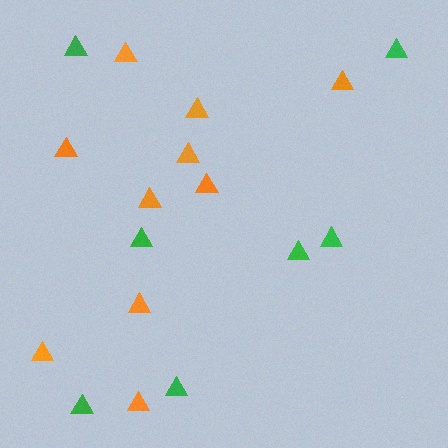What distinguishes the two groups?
There are 2 groups: one group of green triangles (7) and one group of orange triangles (10).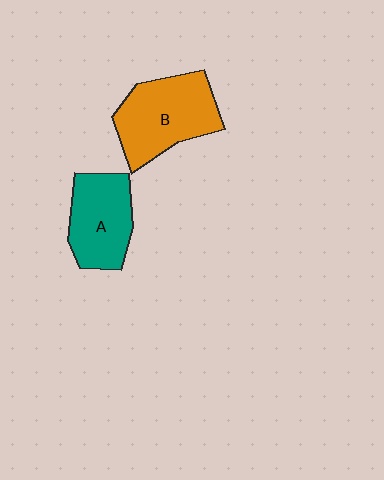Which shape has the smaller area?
Shape A (teal).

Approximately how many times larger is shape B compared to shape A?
Approximately 1.2 times.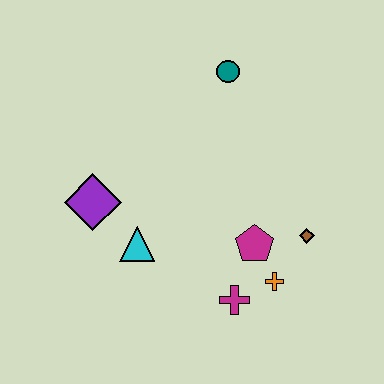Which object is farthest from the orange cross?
The teal circle is farthest from the orange cross.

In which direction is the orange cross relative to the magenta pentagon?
The orange cross is below the magenta pentagon.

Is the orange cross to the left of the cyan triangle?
No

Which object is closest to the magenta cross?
The orange cross is closest to the magenta cross.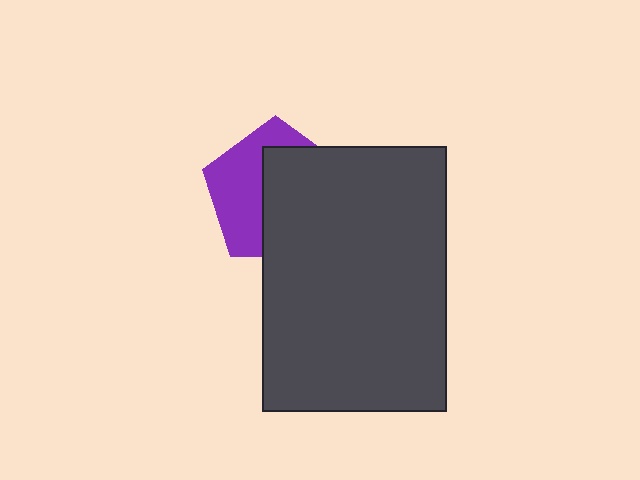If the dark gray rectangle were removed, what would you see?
You would see the complete purple pentagon.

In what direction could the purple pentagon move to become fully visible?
The purple pentagon could move left. That would shift it out from behind the dark gray rectangle entirely.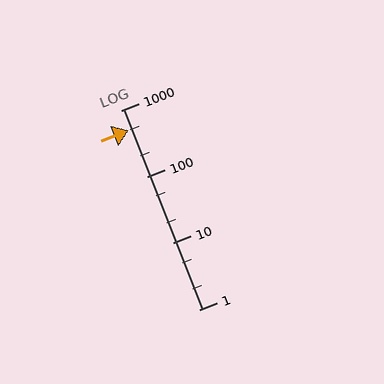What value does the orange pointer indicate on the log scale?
The pointer indicates approximately 500.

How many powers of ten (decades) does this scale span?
The scale spans 3 decades, from 1 to 1000.